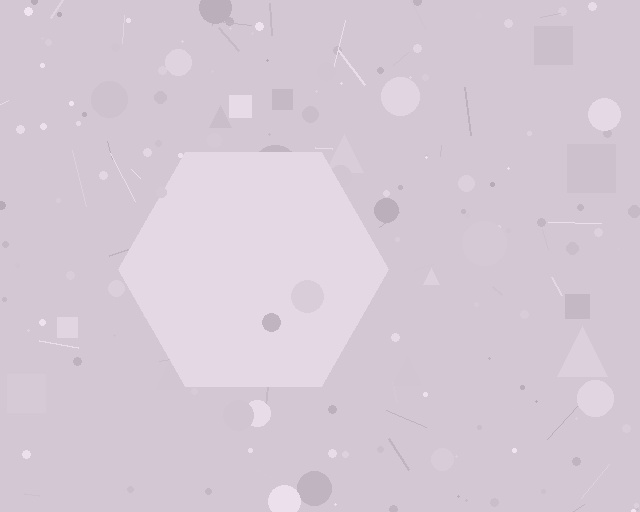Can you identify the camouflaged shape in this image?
The camouflaged shape is a hexagon.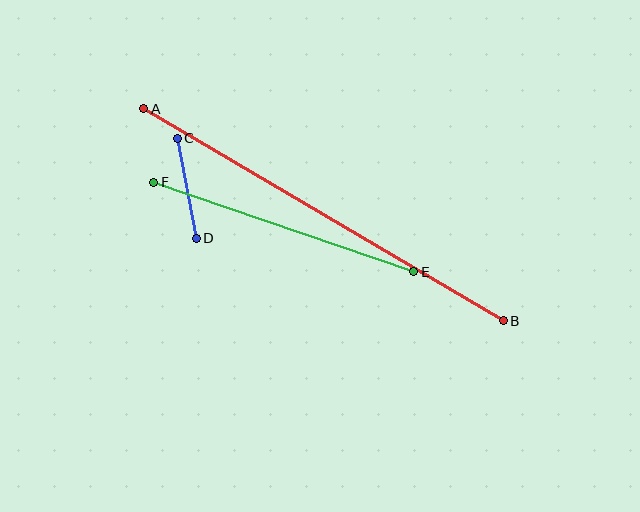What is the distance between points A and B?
The distance is approximately 417 pixels.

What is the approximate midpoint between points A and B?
The midpoint is at approximately (323, 215) pixels.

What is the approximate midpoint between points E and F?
The midpoint is at approximately (284, 227) pixels.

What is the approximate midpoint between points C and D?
The midpoint is at approximately (187, 188) pixels.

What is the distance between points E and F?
The distance is approximately 275 pixels.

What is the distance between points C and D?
The distance is approximately 102 pixels.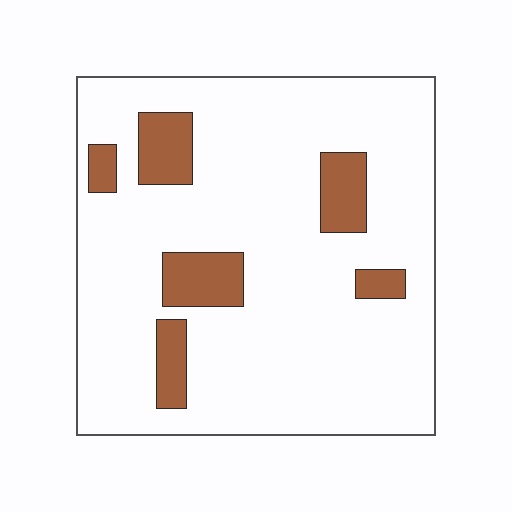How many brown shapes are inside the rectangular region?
6.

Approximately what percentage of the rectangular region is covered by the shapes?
Approximately 15%.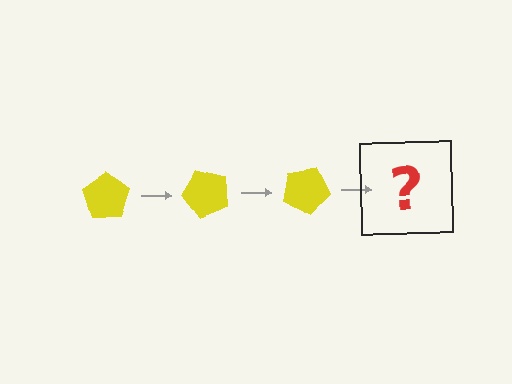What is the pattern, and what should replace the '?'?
The pattern is that the pentagon rotates 50 degrees each step. The '?' should be a yellow pentagon rotated 150 degrees.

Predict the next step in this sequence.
The next step is a yellow pentagon rotated 150 degrees.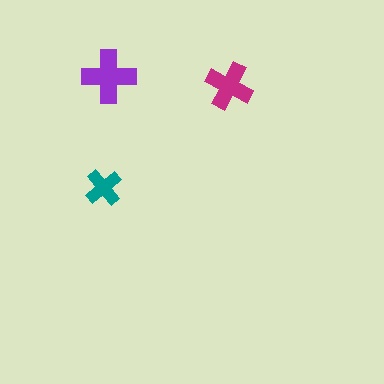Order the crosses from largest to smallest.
the purple one, the magenta one, the teal one.